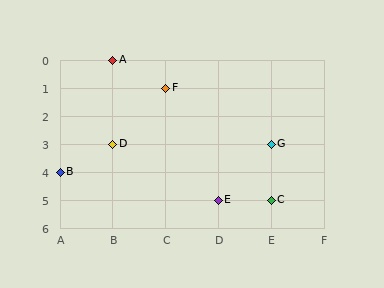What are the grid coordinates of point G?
Point G is at grid coordinates (E, 3).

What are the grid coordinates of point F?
Point F is at grid coordinates (C, 1).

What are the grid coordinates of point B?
Point B is at grid coordinates (A, 4).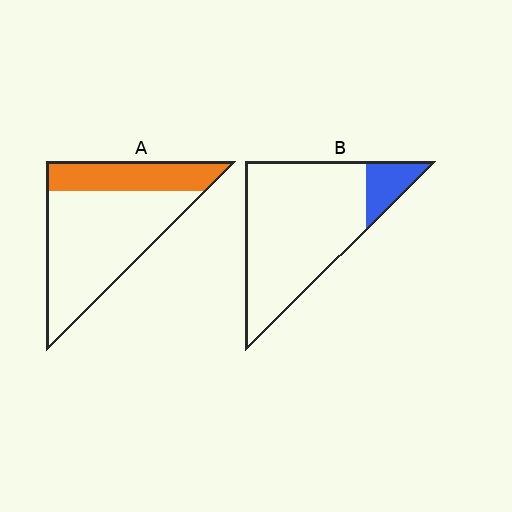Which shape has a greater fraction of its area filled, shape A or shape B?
Shape A.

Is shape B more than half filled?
No.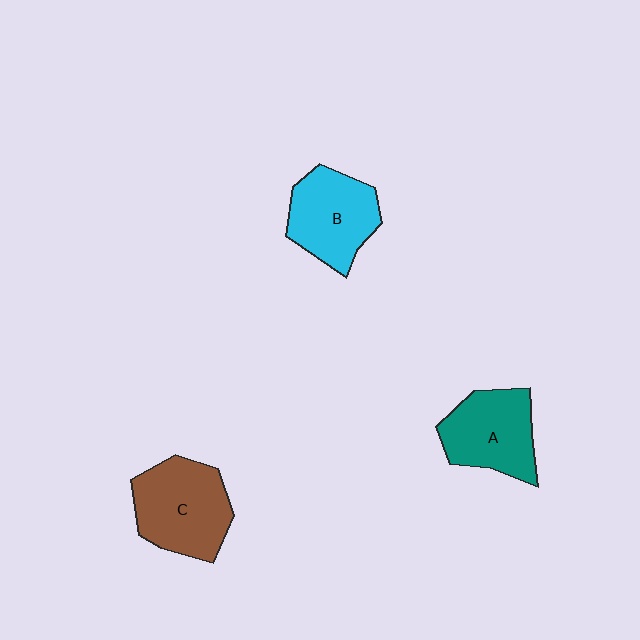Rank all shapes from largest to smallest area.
From largest to smallest: C (brown), B (cyan), A (teal).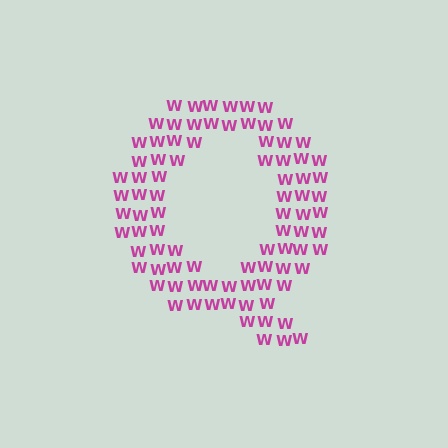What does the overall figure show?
The overall figure shows the letter Q.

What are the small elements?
The small elements are letter W's.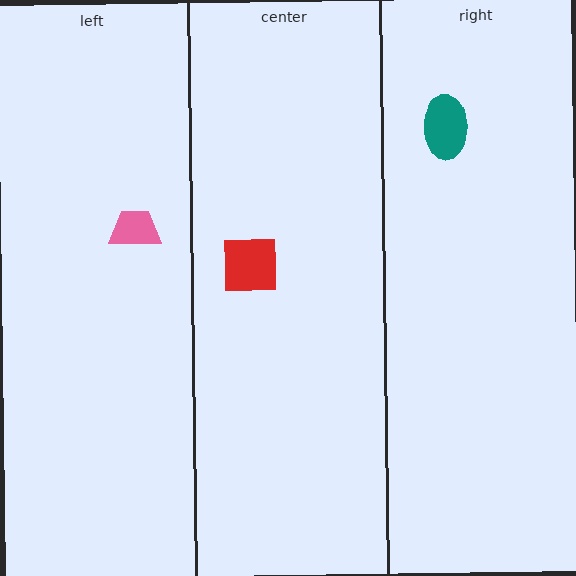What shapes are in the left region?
The pink trapezoid.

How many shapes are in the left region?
1.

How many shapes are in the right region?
1.